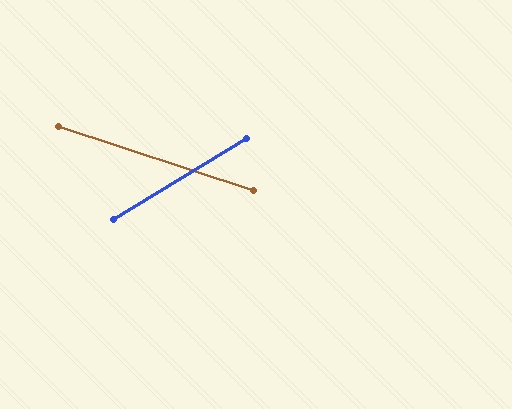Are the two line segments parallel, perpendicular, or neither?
Neither parallel nor perpendicular — they differ by about 49°.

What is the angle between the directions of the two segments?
Approximately 49 degrees.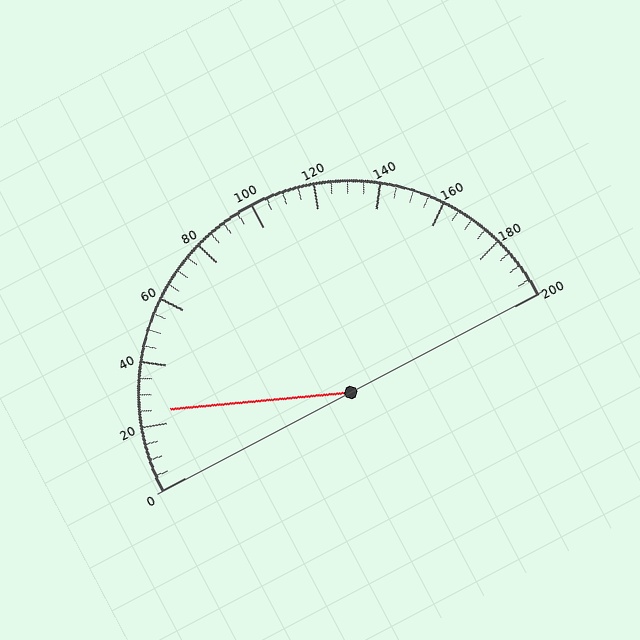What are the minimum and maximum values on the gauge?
The gauge ranges from 0 to 200.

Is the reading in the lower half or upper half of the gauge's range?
The reading is in the lower half of the range (0 to 200).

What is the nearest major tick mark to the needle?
The nearest major tick mark is 20.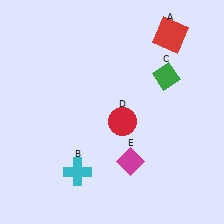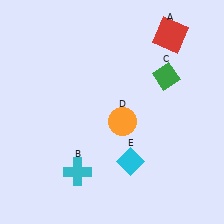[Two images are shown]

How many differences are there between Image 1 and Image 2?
There are 2 differences between the two images.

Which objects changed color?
D changed from red to orange. E changed from magenta to cyan.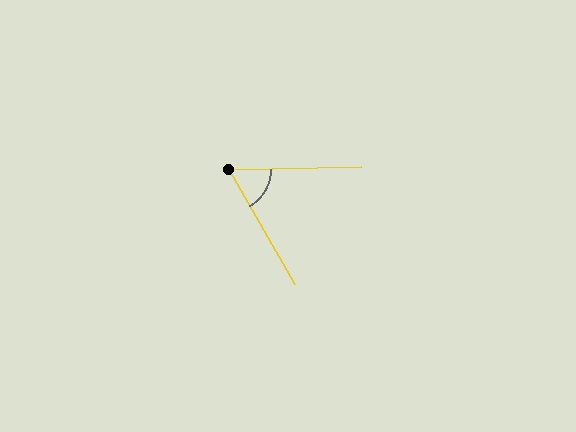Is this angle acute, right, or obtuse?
It is acute.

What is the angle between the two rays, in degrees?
Approximately 61 degrees.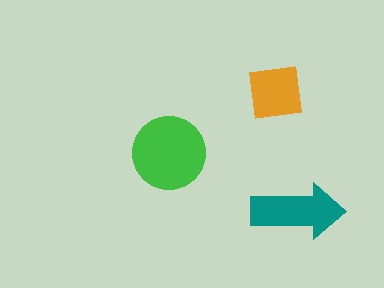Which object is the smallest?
The orange square.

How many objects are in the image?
There are 3 objects in the image.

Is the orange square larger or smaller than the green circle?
Smaller.